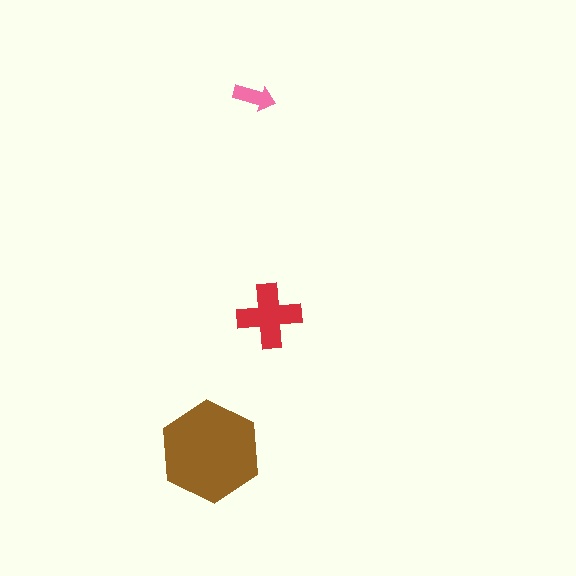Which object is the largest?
The brown hexagon.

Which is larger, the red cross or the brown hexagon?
The brown hexagon.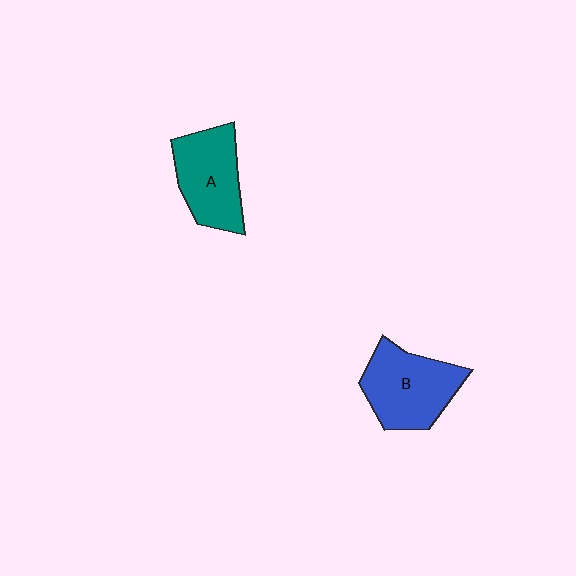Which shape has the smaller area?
Shape A (teal).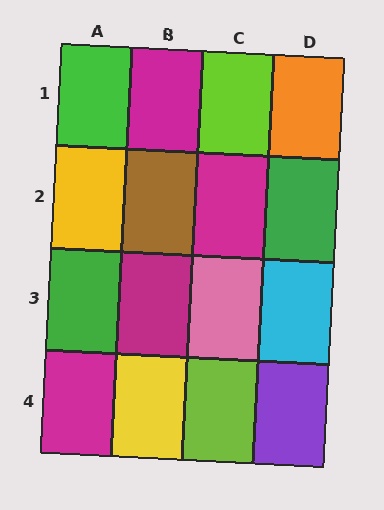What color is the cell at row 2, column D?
Green.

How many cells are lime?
2 cells are lime.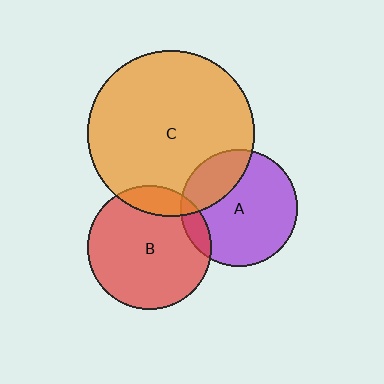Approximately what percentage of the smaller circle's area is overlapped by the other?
Approximately 25%.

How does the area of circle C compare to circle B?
Approximately 1.8 times.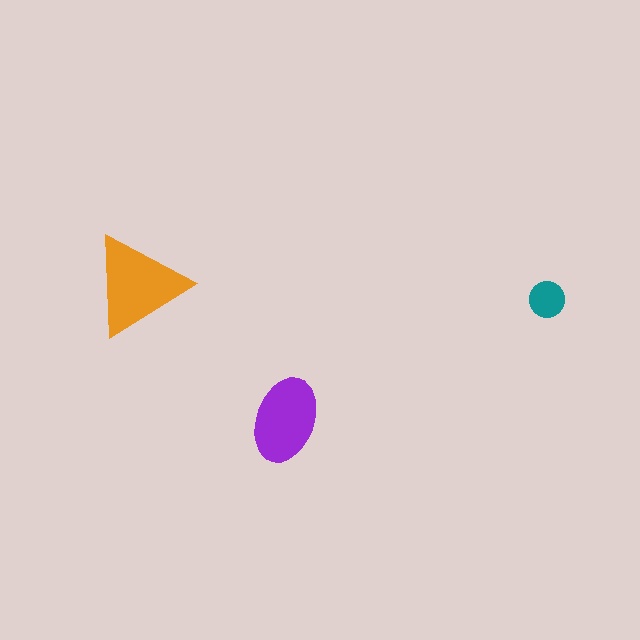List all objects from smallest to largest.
The teal circle, the purple ellipse, the orange triangle.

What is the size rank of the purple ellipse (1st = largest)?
2nd.